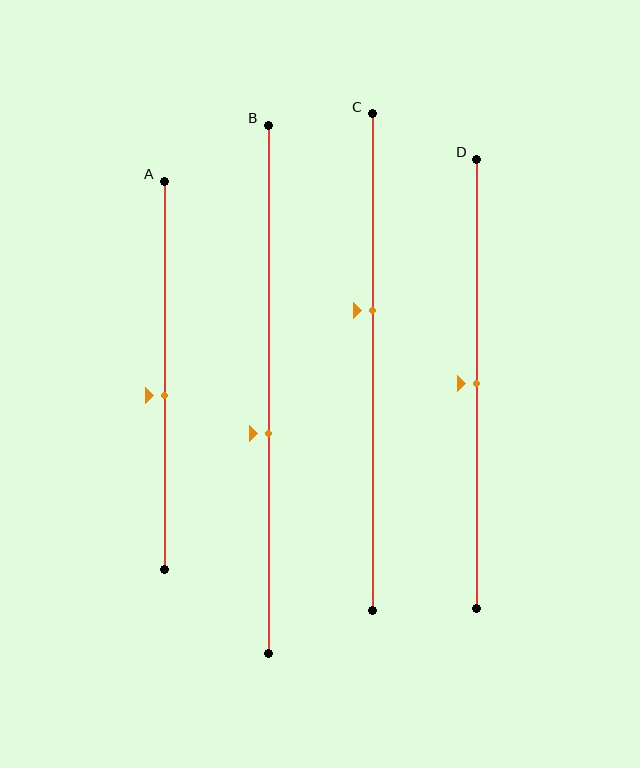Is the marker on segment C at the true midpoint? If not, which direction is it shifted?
No, the marker on segment C is shifted upward by about 10% of the segment length.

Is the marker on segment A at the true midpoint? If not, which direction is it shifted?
No, the marker on segment A is shifted downward by about 5% of the segment length.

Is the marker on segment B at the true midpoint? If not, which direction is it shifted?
No, the marker on segment B is shifted downward by about 8% of the segment length.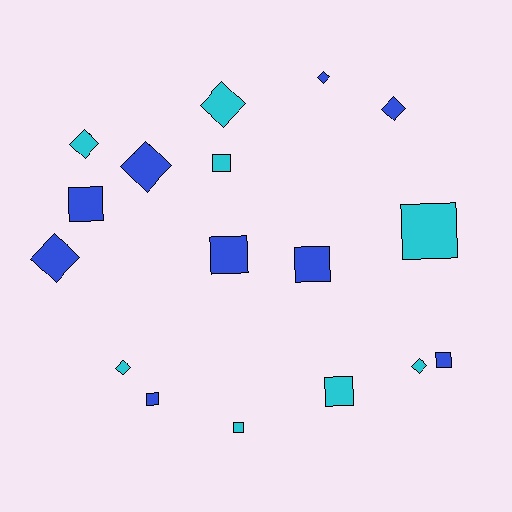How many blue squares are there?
There are 5 blue squares.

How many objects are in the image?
There are 17 objects.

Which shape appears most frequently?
Square, with 9 objects.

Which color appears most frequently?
Blue, with 9 objects.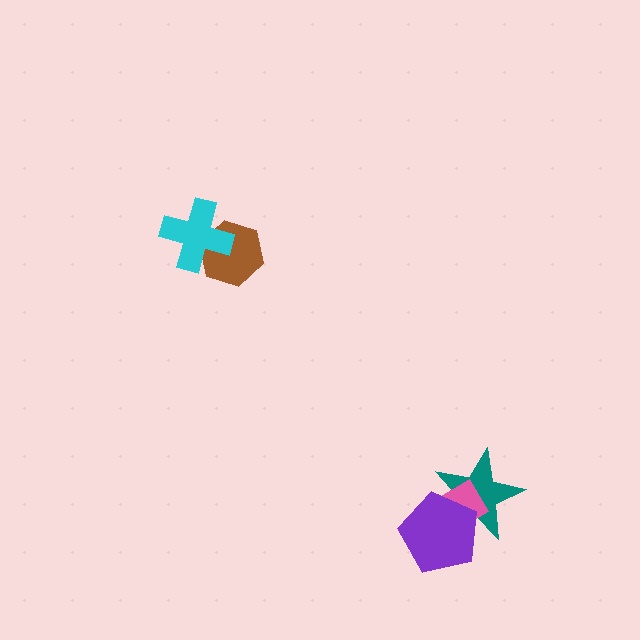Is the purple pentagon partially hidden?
No, no other shape covers it.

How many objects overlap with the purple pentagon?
2 objects overlap with the purple pentagon.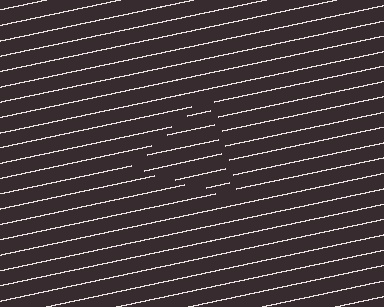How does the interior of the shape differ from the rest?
The interior of the shape contains the same grating, shifted by half a period — the contour is defined by the phase discontinuity where line-ends from the inner and outer gratings abut.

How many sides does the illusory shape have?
3 sides — the line-ends trace a triangle.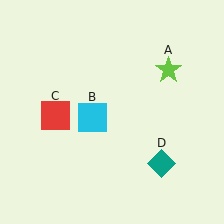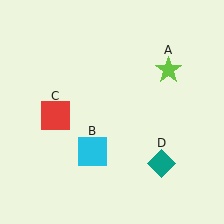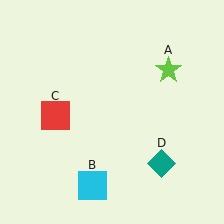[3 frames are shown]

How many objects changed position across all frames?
1 object changed position: cyan square (object B).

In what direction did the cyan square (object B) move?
The cyan square (object B) moved down.